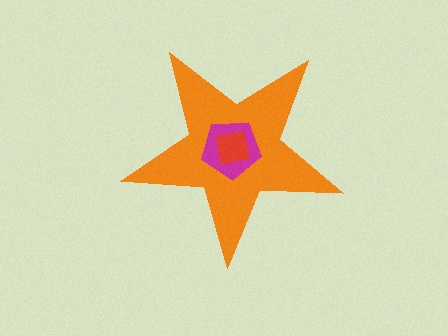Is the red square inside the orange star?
Yes.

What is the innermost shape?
The red square.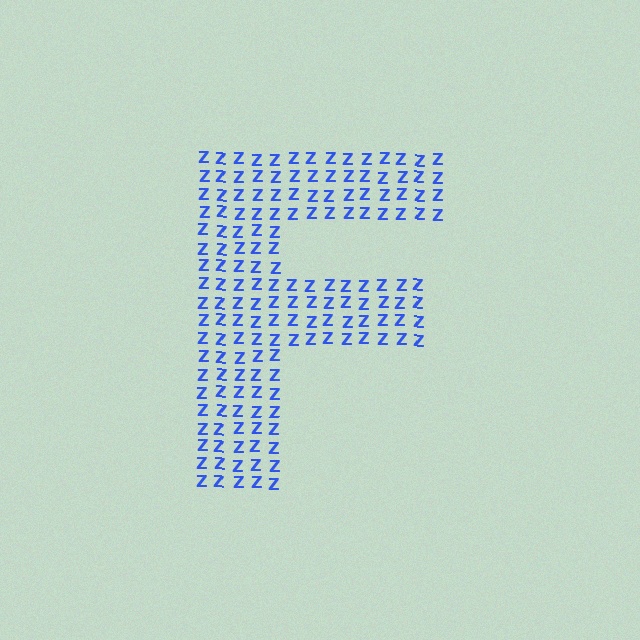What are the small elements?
The small elements are letter Z's.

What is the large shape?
The large shape is the letter F.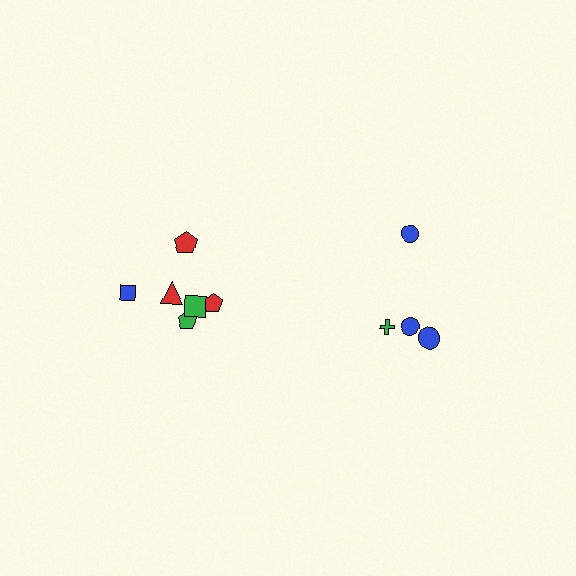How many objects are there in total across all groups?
There are 10 objects.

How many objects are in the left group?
There are 6 objects.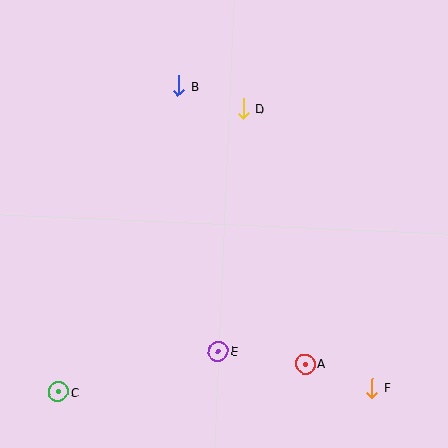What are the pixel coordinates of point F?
Point F is at (372, 388).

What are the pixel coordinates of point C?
Point C is at (58, 392).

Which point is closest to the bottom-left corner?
Point C is closest to the bottom-left corner.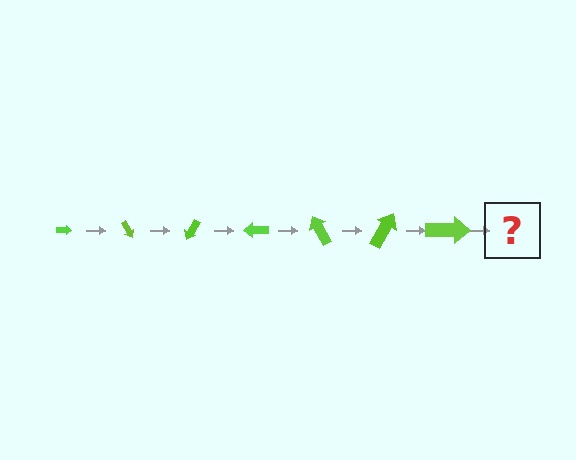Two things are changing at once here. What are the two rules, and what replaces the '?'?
The two rules are that the arrow grows larger each step and it rotates 60 degrees each step. The '?' should be an arrow, larger than the previous one and rotated 420 degrees from the start.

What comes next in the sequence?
The next element should be an arrow, larger than the previous one and rotated 420 degrees from the start.